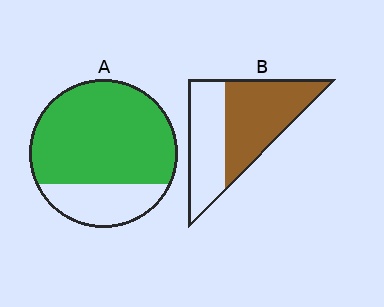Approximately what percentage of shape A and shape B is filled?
A is approximately 75% and B is approximately 55%.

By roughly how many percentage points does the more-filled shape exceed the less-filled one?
By roughly 20 percentage points (A over B).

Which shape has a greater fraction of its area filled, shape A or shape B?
Shape A.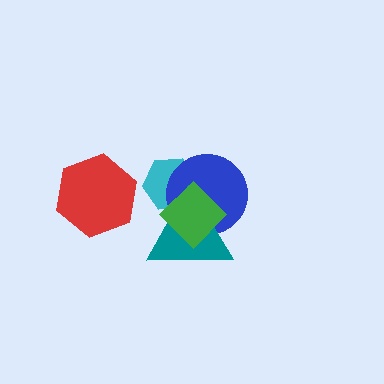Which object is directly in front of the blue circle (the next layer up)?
The teal triangle is directly in front of the blue circle.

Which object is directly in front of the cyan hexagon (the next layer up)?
The blue circle is directly in front of the cyan hexagon.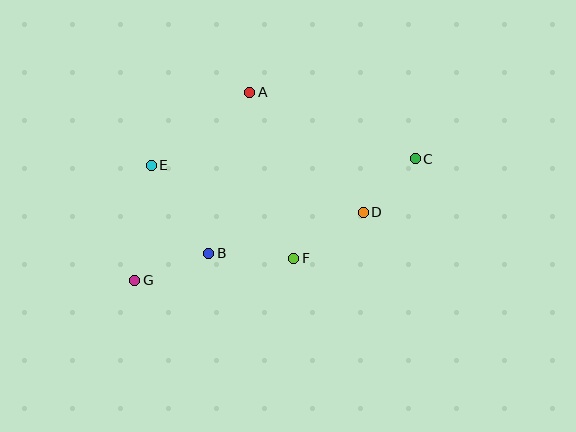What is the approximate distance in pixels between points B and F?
The distance between B and F is approximately 85 pixels.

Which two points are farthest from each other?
Points C and G are farthest from each other.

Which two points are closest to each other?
Points C and D are closest to each other.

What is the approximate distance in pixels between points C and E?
The distance between C and E is approximately 264 pixels.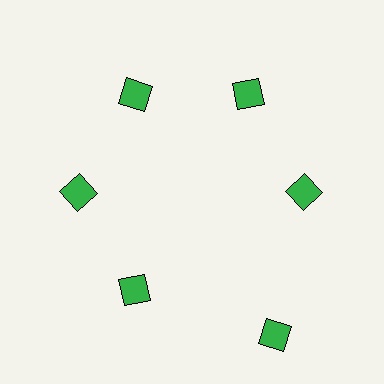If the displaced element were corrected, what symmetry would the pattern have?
It would have 6-fold rotational symmetry — the pattern would map onto itself every 60 degrees.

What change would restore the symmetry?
The symmetry would be restored by moving it inward, back onto the ring so that all 6 diamonds sit at equal angles and equal distance from the center.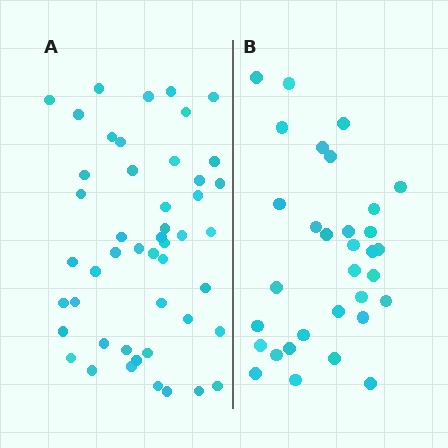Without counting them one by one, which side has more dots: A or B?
Region A (the left region) has more dots.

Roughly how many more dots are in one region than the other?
Region A has approximately 15 more dots than region B.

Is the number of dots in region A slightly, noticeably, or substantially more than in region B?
Region A has substantially more. The ratio is roughly 1.5 to 1.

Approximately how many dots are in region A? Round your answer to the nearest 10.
About 50 dots. (The exact count is 48, which rounds to 50.)